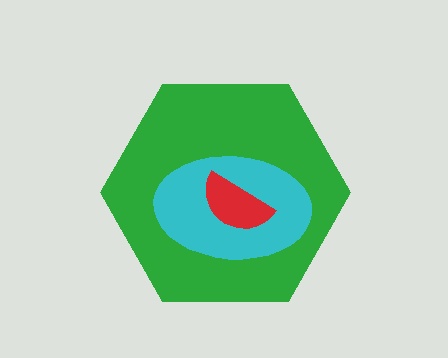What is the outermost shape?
The green hexagon.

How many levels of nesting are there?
3.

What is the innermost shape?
The red semicircle.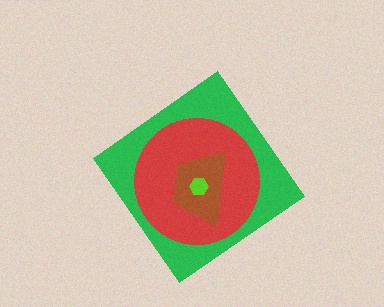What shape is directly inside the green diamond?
The red circle.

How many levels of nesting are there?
4.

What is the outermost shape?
The green diamond.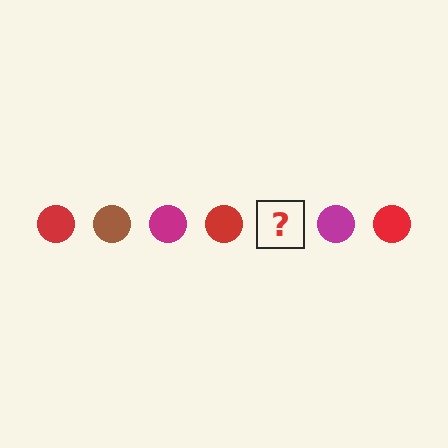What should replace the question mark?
The question mark should be replaced with a brown circle.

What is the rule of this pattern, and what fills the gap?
The rule is that the pattern cycles through red, brown, magenta circles. The gap should be filled with a brown circle.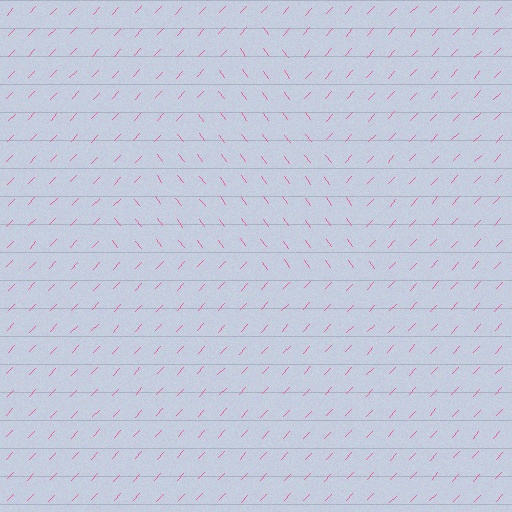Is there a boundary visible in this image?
Yes, there is a texture boundary formed by a change in line orientation.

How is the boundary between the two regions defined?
The boundary is defined purely by a change in line orientation (approximately 79 degrees difference). All lines are the same color and thickness.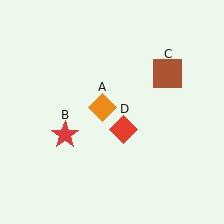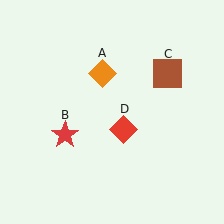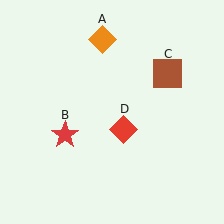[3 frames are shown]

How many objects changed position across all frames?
1 object changed position: orange diamond (object A).